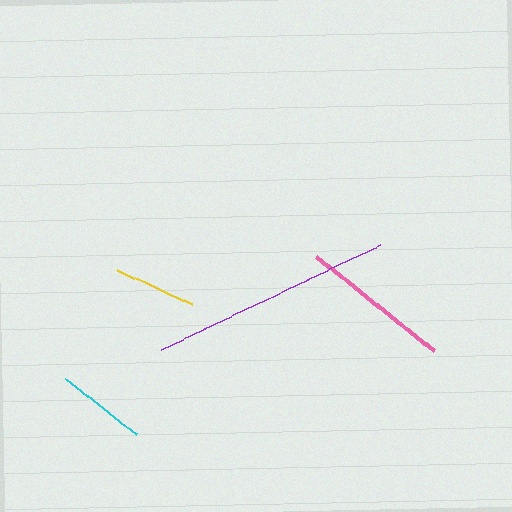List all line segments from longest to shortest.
From longest to shortest: purple, pink, cyan, yellow.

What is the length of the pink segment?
The pink segment is approximately 152 pixels long.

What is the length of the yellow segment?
The yellow segment is approximately 82 pixels long.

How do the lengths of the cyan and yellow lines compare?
The cyan and yellow lines are approximately the same length.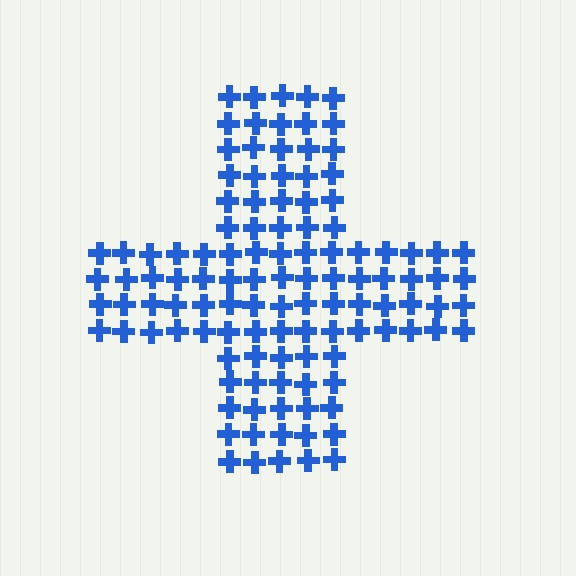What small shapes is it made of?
It is made of small crosses.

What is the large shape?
The large shape is a cross.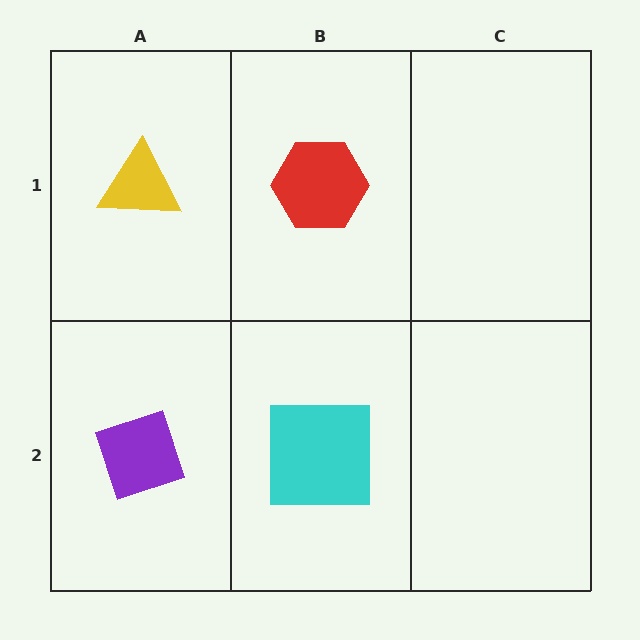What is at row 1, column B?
A red hexagon.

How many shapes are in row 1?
2 shapes.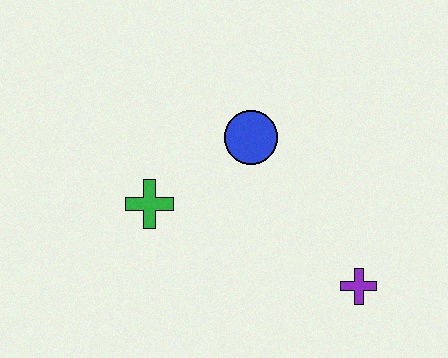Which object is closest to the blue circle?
The green cross is closest to the blue circle.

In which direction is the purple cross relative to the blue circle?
The purple cross is below the blue circle.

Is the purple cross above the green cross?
No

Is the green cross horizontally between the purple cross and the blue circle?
No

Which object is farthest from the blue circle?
The purple cross is farthest from the blue circle.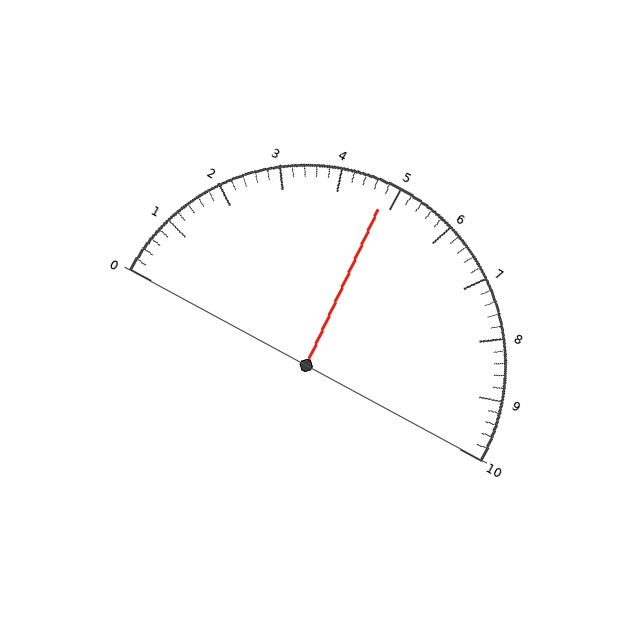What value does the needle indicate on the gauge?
The needle indicates approximately 4.8.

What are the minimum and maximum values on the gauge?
The gauge ranges from 0 to 10.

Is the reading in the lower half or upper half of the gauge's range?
The reading is in the lower half of the range (0 to 10).